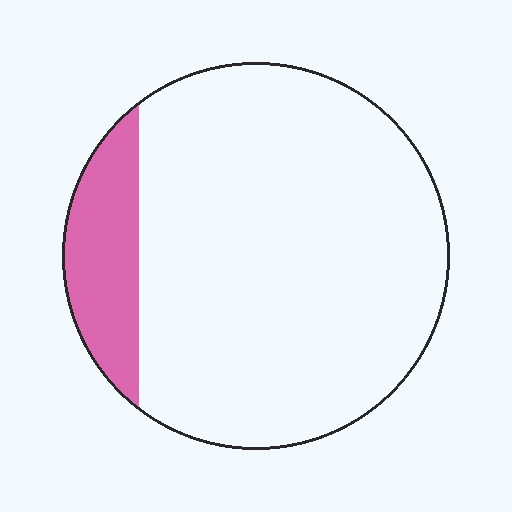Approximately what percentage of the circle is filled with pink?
Approximately 15%.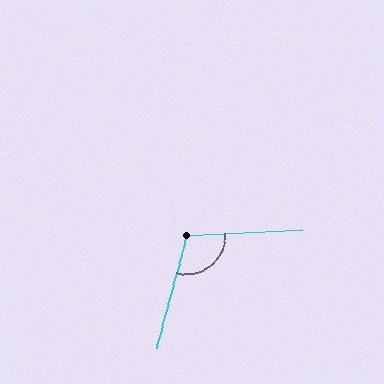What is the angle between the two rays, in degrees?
Approximately 108 degrees.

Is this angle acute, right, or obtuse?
It is obtuse.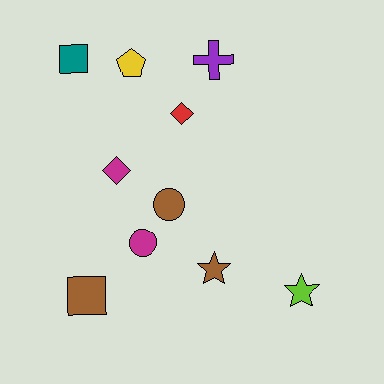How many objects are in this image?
There are 10 objects.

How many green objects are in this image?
There are no green objects.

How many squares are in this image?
There are 2 squares.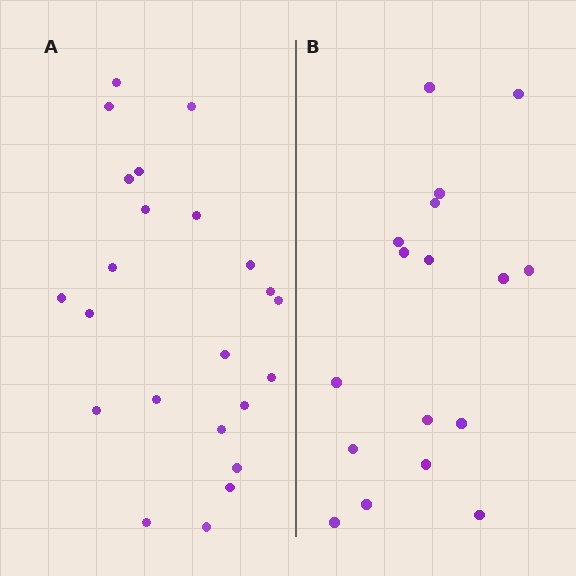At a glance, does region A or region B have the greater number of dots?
Region A (the left region) has more dots.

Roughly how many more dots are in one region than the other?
Region A has about 6 more dots than region B.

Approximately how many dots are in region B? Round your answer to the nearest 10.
About 20 dots. (The exact count is 17, which rounds to 20.)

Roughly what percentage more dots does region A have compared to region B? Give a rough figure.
About 35% more.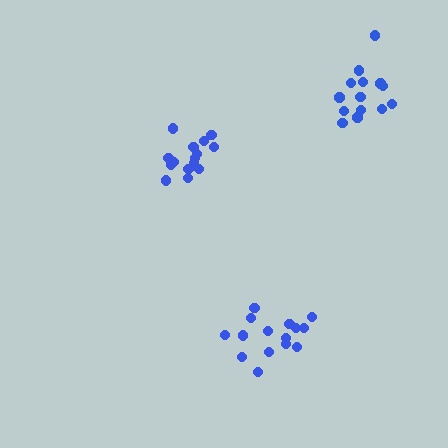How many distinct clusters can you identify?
There are 3 distinct clusters.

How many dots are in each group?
Group 1: 15 dots, Group 2: 15 dots, Group 3: 15 dots (45 total).